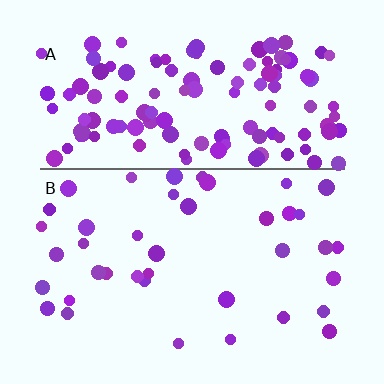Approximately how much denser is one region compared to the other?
Approximately 3.2× — region A over region B.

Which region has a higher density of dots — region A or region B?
A (the top).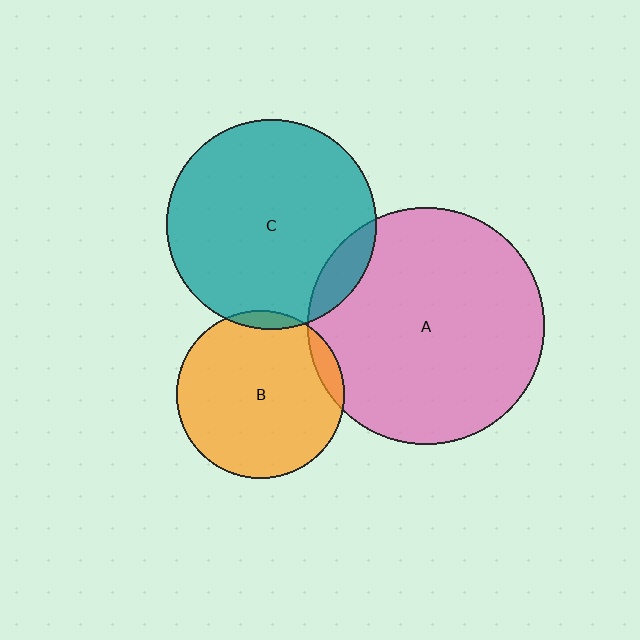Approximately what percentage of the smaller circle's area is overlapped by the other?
Approximately 10%.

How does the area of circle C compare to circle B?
Approximately 1.6 times.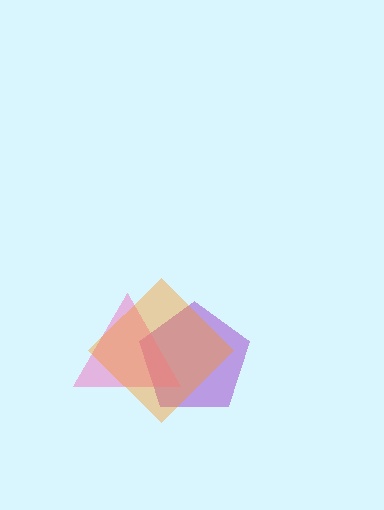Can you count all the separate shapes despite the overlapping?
Yes, there are 3 separate shapes.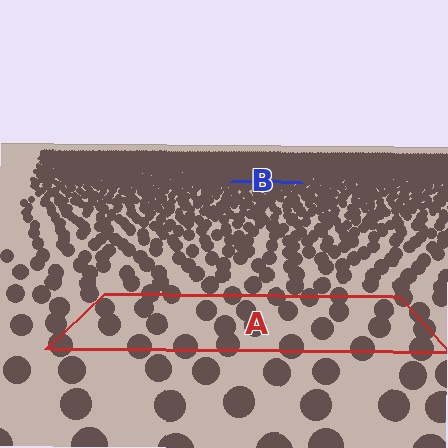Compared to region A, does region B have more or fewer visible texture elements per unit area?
Region B has more texture elements per unit area — they are packed more densely because it is farther away.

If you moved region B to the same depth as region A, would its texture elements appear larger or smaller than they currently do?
They would appear larger. At a closer depth, the same texture elements are projected at a bigger on-screen size.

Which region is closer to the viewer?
Region A is closer. The texture elements there are larger and more spread out.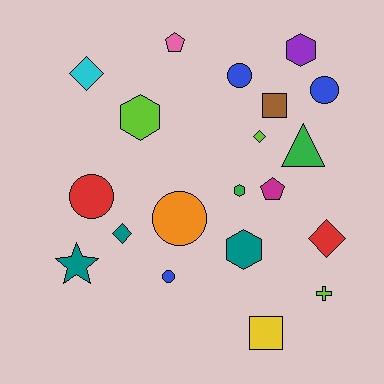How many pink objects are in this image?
There is 1 pink object.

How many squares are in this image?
There are 2 squares.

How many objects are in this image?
There are 20 objects.